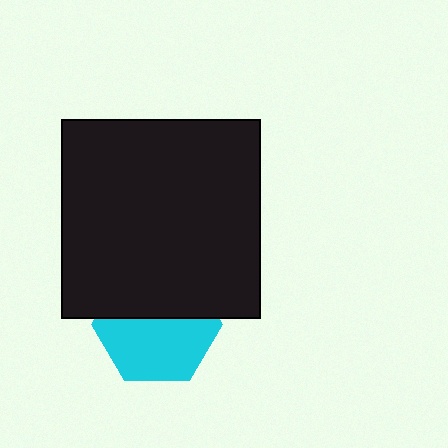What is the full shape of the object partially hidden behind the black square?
The partially hidden object is a cyan hexagon.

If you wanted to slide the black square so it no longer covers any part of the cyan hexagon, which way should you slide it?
Slide it up — that is the most direct way to separate the two shapes.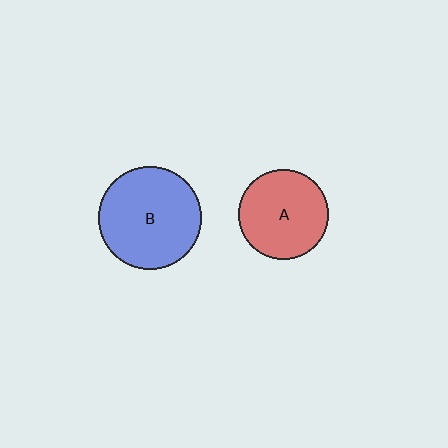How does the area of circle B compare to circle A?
Approximately 1.3 times.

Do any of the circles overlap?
No, none of the circles overlap.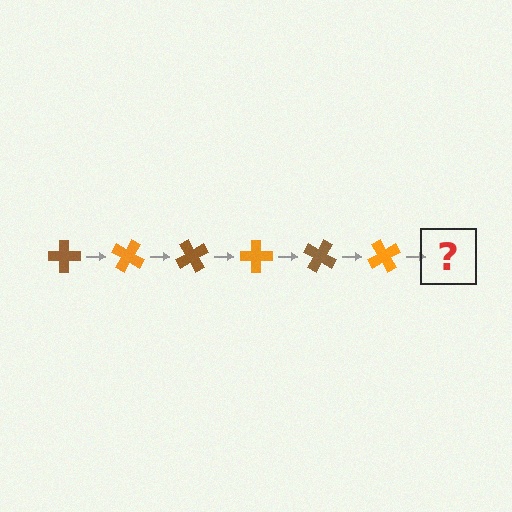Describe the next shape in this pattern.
It should be a brown cross, rotated 180 degrees from the start.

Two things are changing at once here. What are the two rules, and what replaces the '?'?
The two rules are that it rotates 30 degrees each step and the color cycles through brown and orange. The '?' should be a brown cross, rotated 180 degrees from the start.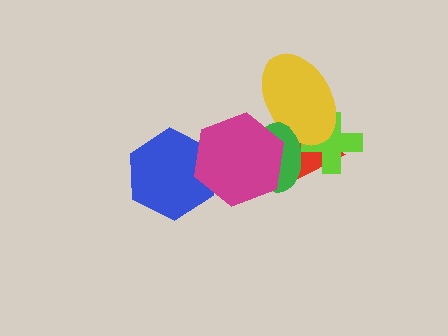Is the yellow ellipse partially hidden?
Yes, it is partially covered by another shape.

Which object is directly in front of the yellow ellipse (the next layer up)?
The green ellipse is directly in front of the yellow ellipse.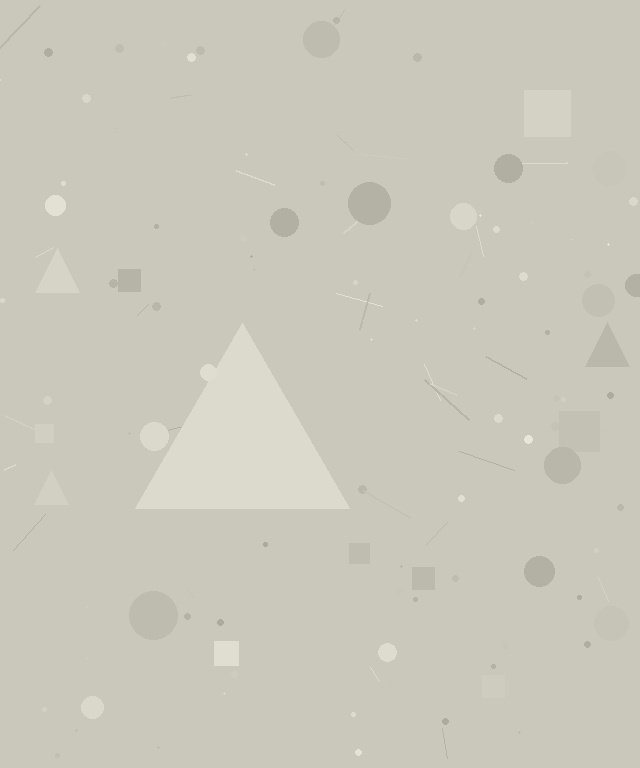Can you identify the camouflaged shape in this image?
The camouflaged shape is a triangle.